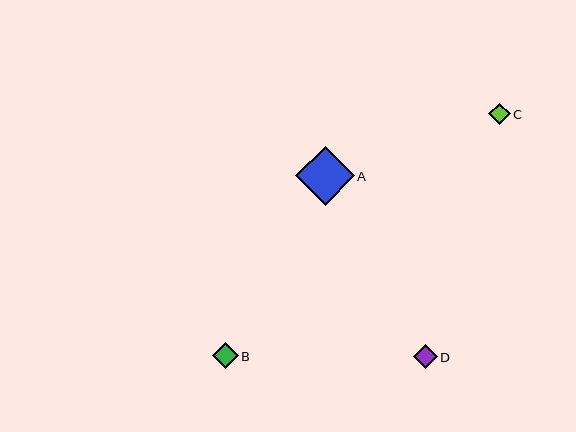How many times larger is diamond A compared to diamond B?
Diamond A is approximately 2.2 times the size of diamond B.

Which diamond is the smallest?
Diamond C is the smallest with a size of approximately 22 pixels.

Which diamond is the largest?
Diamond A is the largest with a size of approximately 59 pixels.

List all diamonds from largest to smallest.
From largest to smallest: A, B, D, C.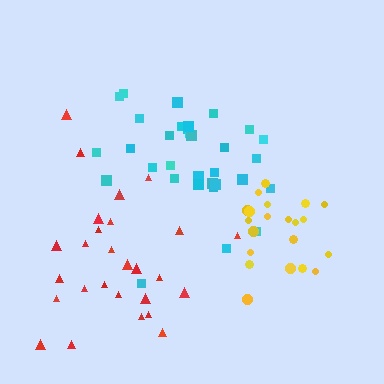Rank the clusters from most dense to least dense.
yellow, cyan, red.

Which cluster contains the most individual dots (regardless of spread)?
Cyan (32).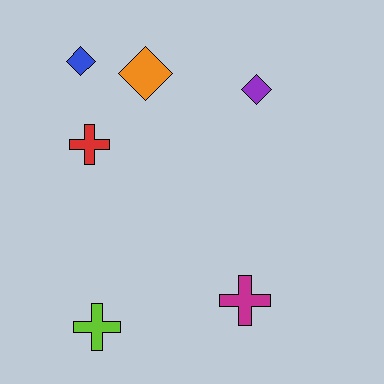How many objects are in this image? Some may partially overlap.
There are 6 objects.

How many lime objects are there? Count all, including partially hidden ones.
There is 1 lime object.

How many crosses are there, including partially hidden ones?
There are 3 crosses.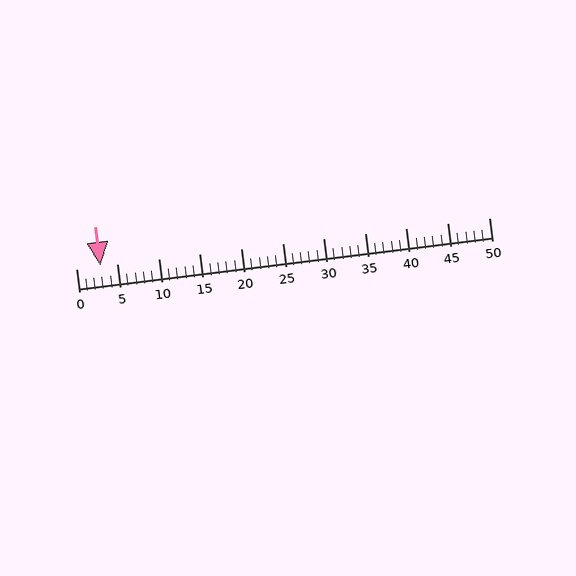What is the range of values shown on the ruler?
The ruler shows values from 0 to 50.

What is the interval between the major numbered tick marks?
The major tick marks are spaced 5 units apart.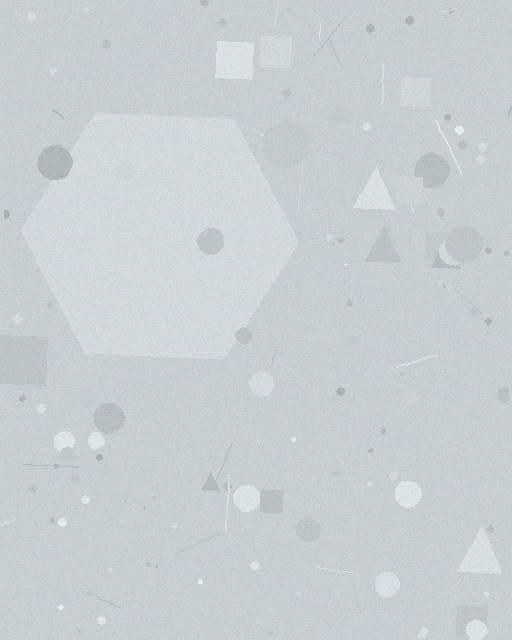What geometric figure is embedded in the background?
A hexagon is embedded in the background.